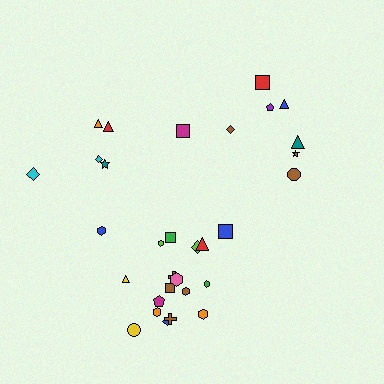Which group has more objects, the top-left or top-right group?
The top-right group.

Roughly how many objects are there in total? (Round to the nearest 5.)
Roughly 30 objects in total.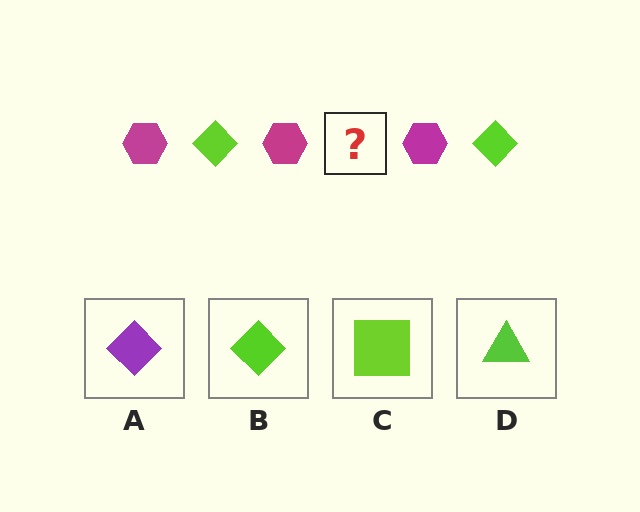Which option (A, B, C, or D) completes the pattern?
B.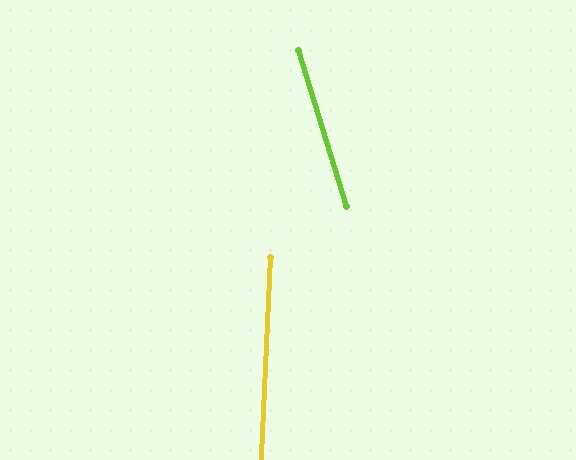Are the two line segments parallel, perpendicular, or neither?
Neither parallel nor perpendicular — they differ by about 20°.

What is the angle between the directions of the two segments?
Approximately 20 degrees.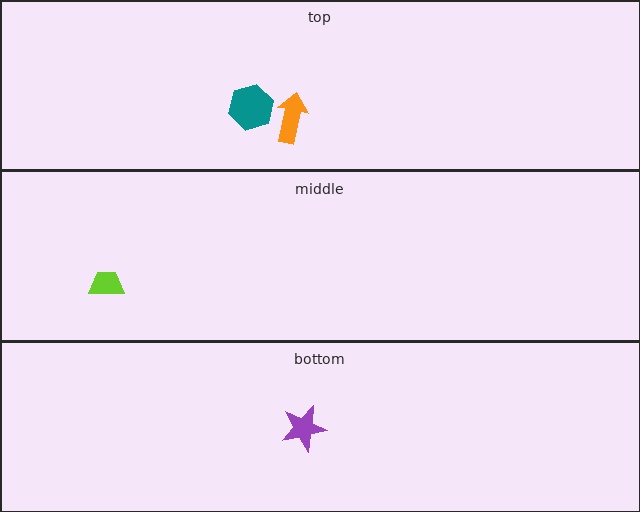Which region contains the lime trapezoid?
The middle region.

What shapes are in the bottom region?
The purple star.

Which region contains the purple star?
The bottom region.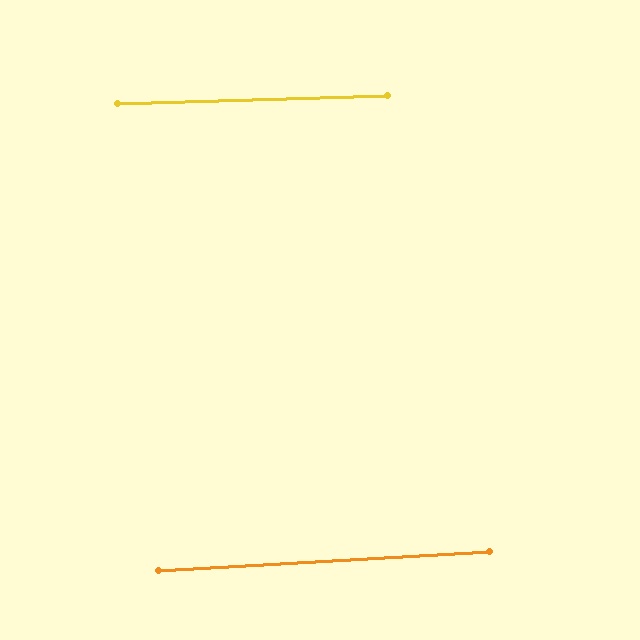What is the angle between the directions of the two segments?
Approximately 2 degrees.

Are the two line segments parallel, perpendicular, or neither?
Parallel — their directions differ by only 1.6°.